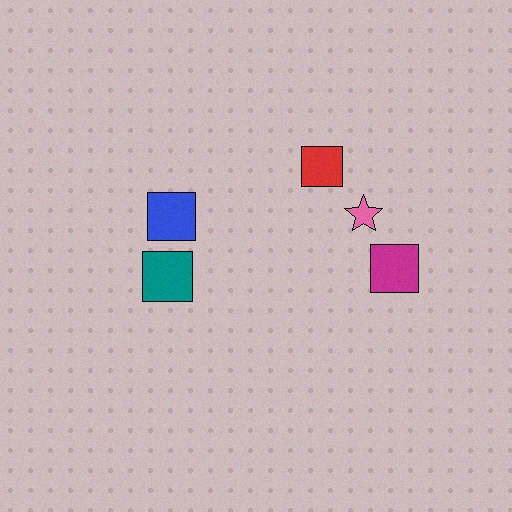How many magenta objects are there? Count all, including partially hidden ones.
There is 1 magenta object.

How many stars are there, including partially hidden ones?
There is 1 star.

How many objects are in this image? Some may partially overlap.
There are 5 objects.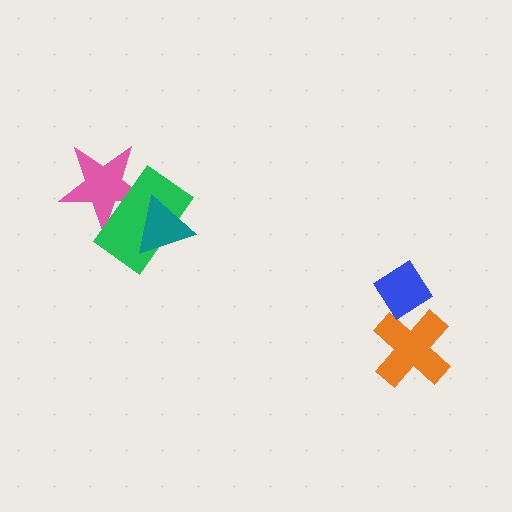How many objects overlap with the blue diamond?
1 object overlaps with the blue diamond.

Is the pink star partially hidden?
Yes, it is partially covered by another shape.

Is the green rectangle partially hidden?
Yes, it is partially covered by another shape.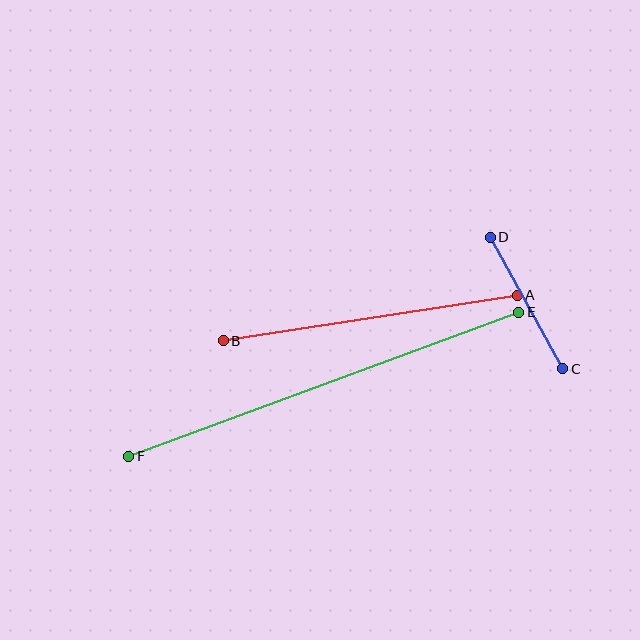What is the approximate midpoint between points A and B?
The midpoint is at approximately (370, 318) pixels.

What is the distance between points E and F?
The distance is approximately 415 pixels.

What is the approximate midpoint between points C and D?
The midpoint is at approximately (527, 303) pixels.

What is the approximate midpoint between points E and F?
The midpoint is at approximately (324, 384) pixels.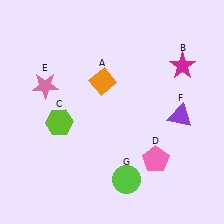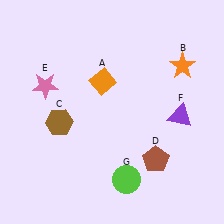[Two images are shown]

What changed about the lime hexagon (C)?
In Image 1, C is lime. In Image 2, it changed to brown.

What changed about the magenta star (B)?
In Image 1, B is magenta. In Image 2, it changed to orange.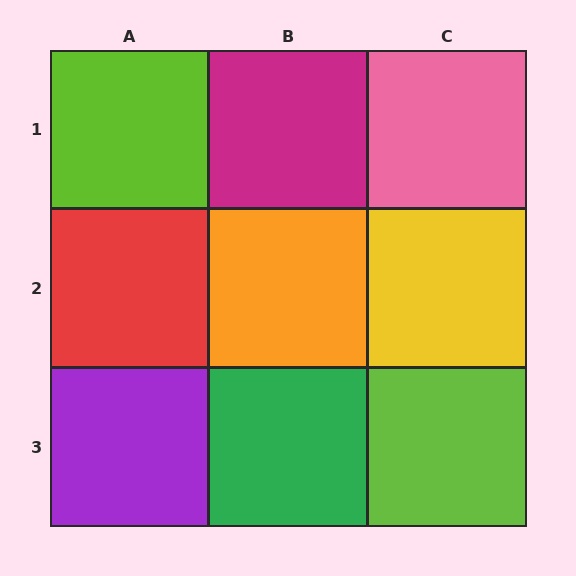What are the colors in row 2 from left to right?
Red, orange, yellow.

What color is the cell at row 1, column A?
Lime.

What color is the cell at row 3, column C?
Lime.